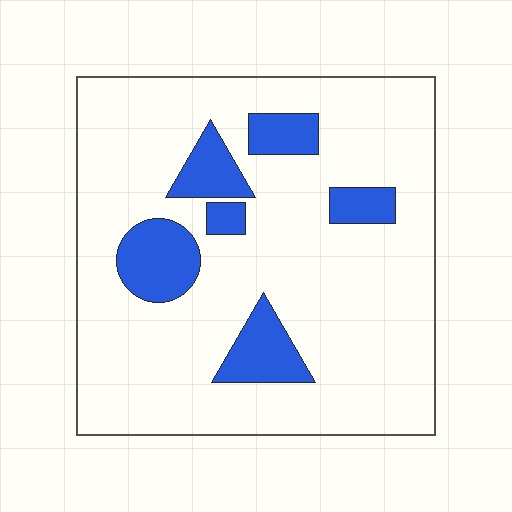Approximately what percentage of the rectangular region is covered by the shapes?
Approximately 15%.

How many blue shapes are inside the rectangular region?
6.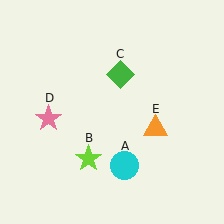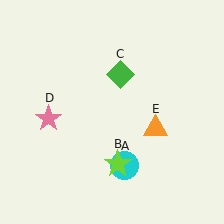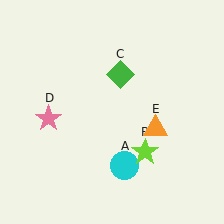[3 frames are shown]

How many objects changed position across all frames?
1 object changed position: lime star (object B).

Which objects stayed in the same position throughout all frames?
Cyan circle (object A) and green diamond (object C) and pink star (object D) and orange triangle (object E) remained stationary.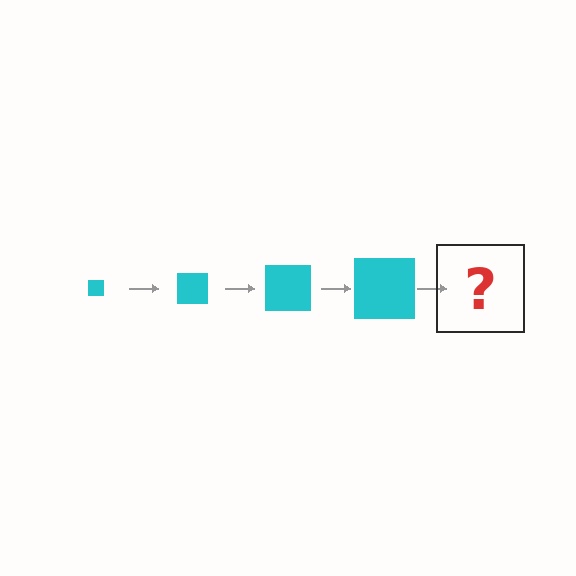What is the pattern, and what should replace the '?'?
The pattern is that the square gets progressively larger each step. The '?' should be a cyan square, larger than the previous one.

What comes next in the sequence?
The next element should be a cyan square, larger than the previous one.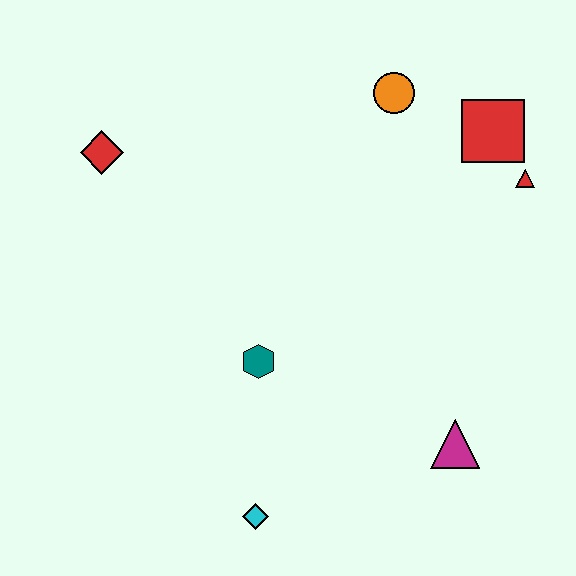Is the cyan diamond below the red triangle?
Yes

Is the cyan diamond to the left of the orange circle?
Yes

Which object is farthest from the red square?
The cyan diamond is farthest from the red square.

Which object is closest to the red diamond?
The teal hexagon is closest to the red diamond.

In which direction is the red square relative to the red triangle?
The red square is above the red triangle.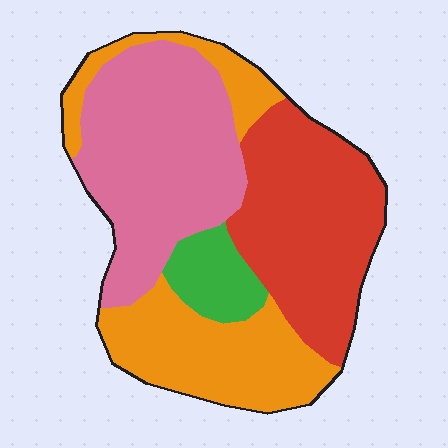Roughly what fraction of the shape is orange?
Orange covers about 30% of the shape.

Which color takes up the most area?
Pink, at roughly 35%.